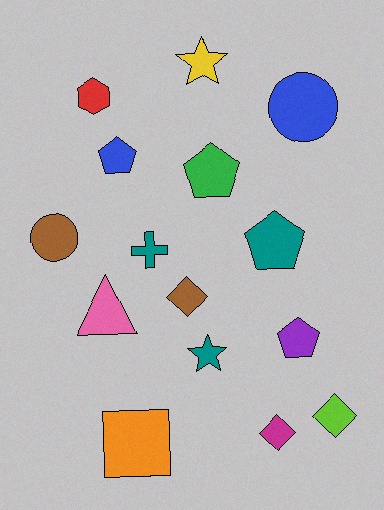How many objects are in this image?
There are 15 objects.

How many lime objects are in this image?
There is 1 lime object.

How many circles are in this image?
There are 2 circles.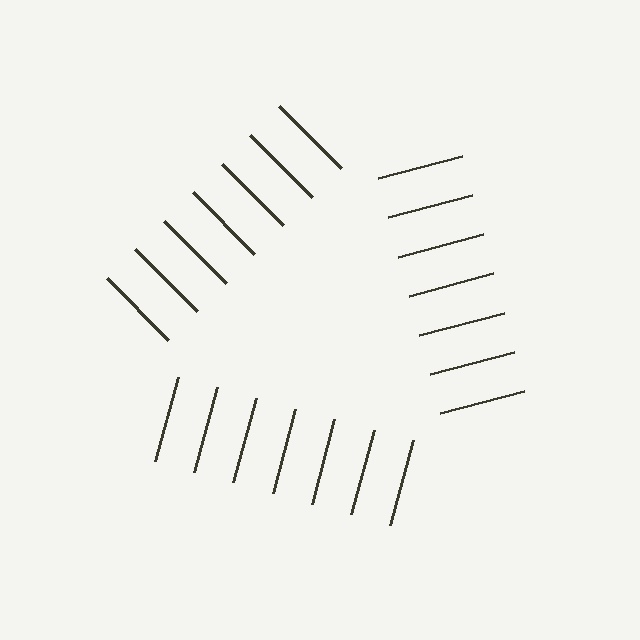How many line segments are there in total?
21 — 7 along each of the 3 edges.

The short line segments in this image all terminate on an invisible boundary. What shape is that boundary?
An illusory triangle — the line segments terminate on its edges but no continuous stroke is drawn.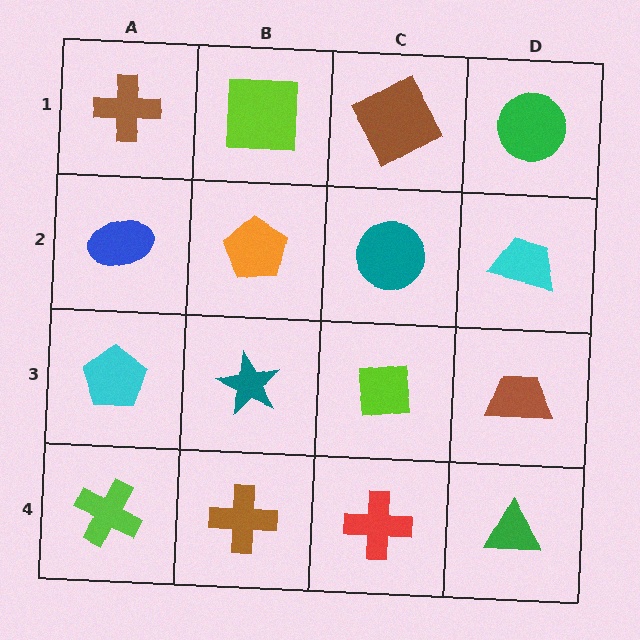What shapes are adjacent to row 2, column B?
A lime square (row 1, column B), a teal star (row 3, column B), a blue ellipse (row 2, column A), a teal circle (row 2, column C).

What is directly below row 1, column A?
A blue ellipse.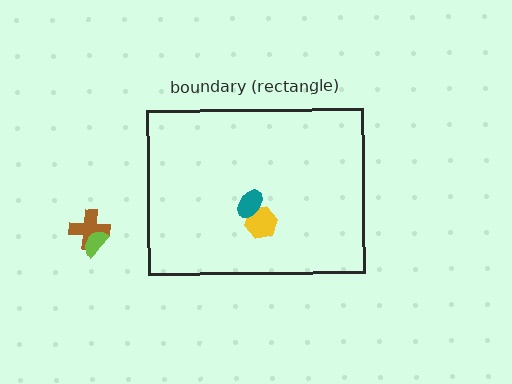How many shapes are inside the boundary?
2 inside, 2 outside.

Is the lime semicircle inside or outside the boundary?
Outside.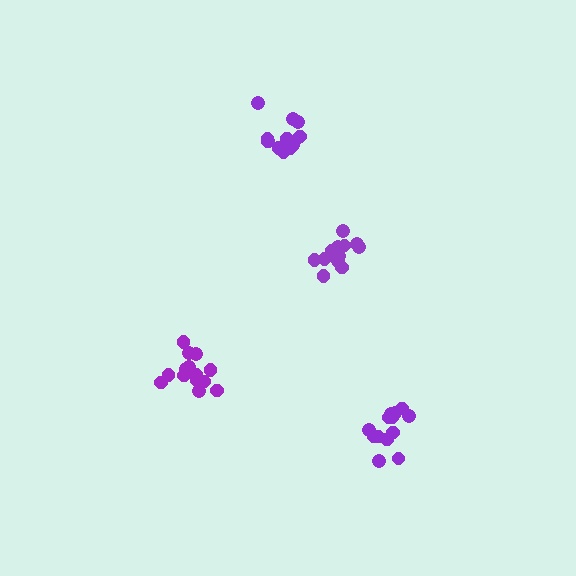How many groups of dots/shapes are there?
There are 4 groups.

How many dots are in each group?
Group 1: 13 dots, Group 2: 15 dots, Group 3: 13 dots, Group 4: 13 dots (54 total).